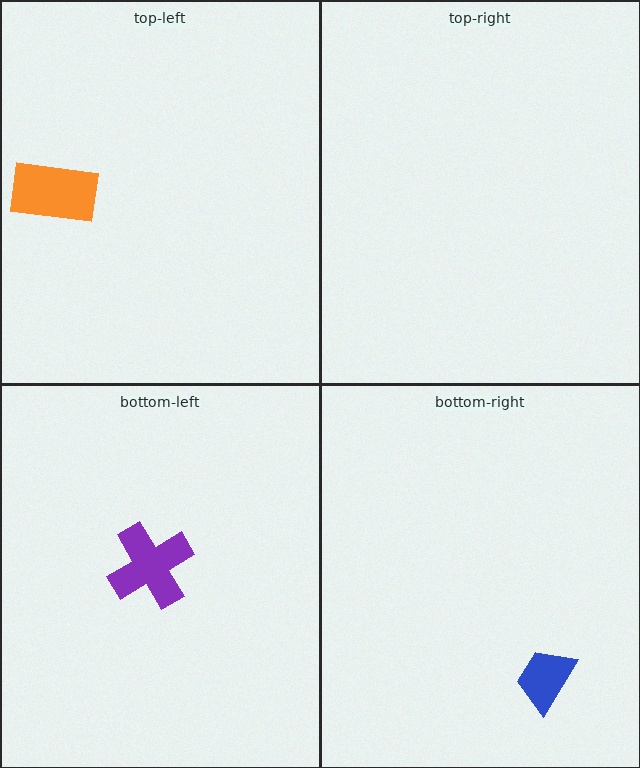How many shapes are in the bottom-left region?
1.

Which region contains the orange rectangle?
The top-left region.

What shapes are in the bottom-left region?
The purple cross.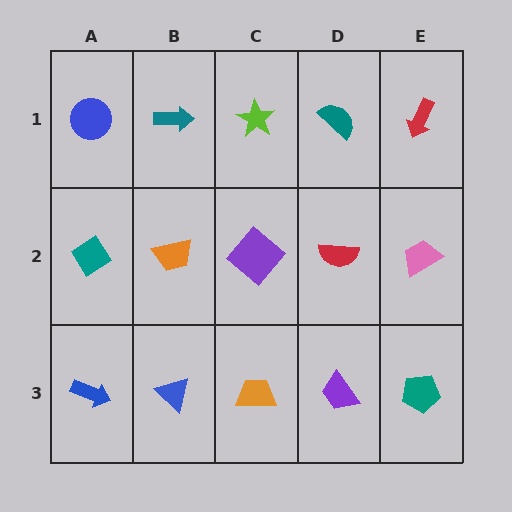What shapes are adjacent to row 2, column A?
A blue circle (row 1, column A), a blue arrow (row 3, column A), an orange trapezoid (row 2, column B).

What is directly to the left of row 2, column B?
A teal diamond.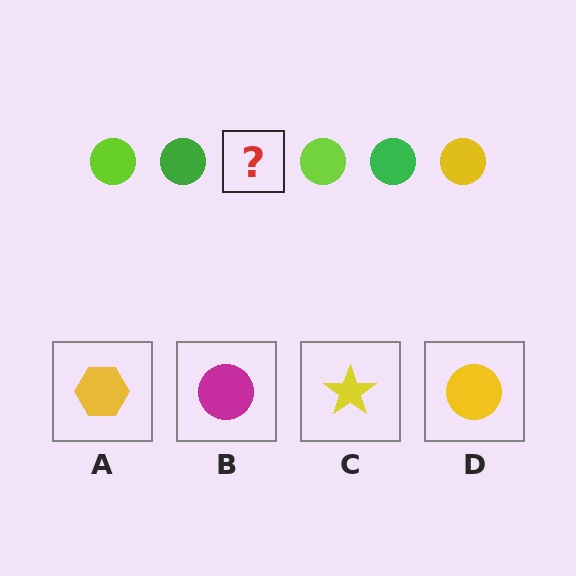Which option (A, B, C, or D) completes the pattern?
D.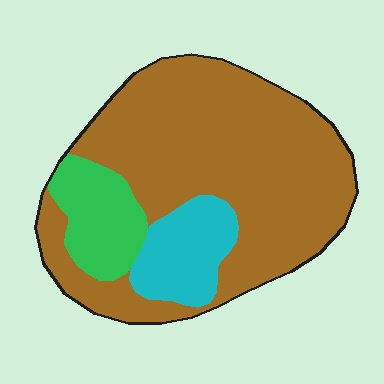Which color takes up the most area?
Brown, at roughly 75%.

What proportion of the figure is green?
Green covers roughly 15% of the figure.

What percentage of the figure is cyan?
Cyan takes up about one eighth (1/8) of the figure.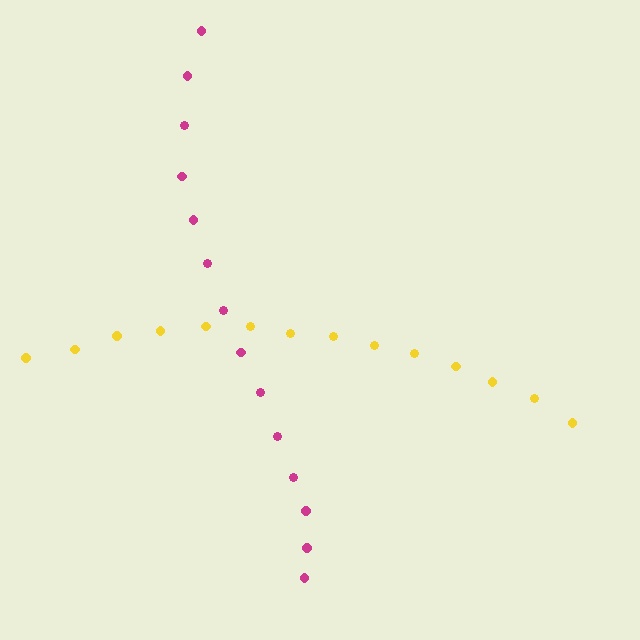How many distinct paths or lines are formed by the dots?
There are 2 distinct paths.